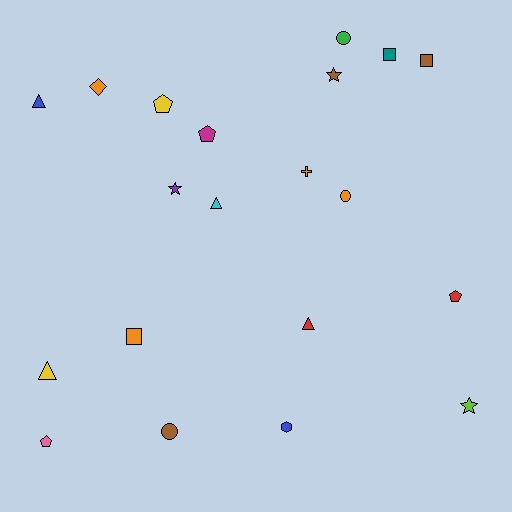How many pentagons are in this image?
There are 4 pentagons.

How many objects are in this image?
There are 20 objects.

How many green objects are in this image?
There is 1 green object.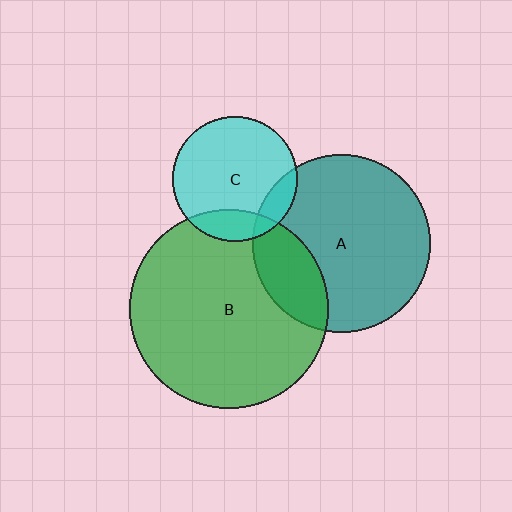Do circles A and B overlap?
Yes.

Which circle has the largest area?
Circle B (green).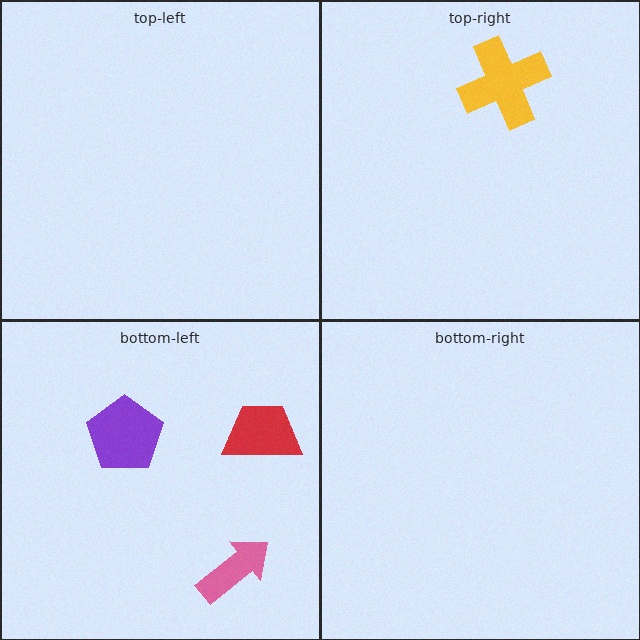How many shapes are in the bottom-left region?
3.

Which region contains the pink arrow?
The bottom-left region.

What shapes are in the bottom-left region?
The purple pentagon, the red trapezoid, the pink arrow.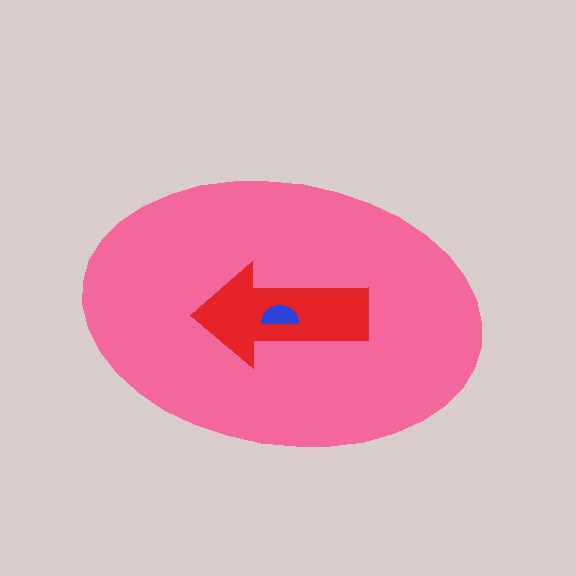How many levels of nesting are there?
3.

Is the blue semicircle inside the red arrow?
Yes.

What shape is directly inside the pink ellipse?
The red arrow.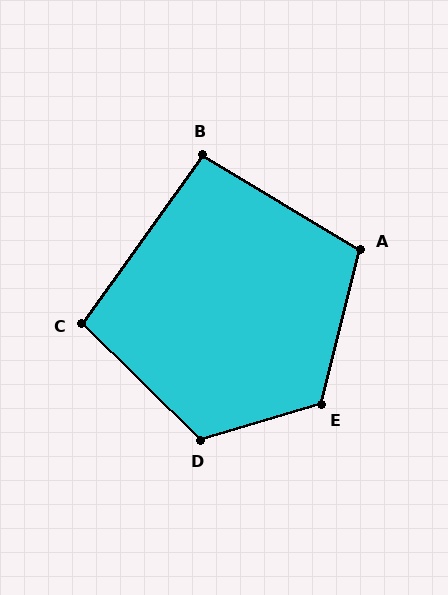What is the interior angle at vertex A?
Approximately 107 degrees (obtuse).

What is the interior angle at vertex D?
Approximately 119 degrees (obtuse).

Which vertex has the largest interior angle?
E, at approximately 121 degrees.